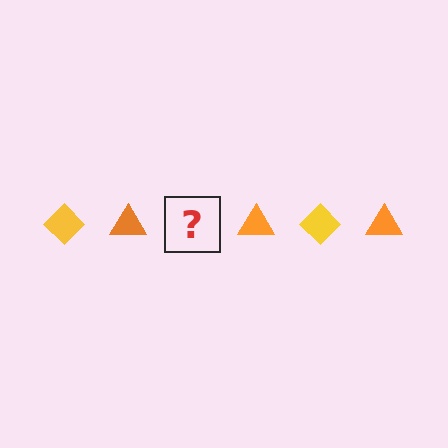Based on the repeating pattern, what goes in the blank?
The blank should be a yellow diamond.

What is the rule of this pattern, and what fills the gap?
The rule is that the pattern alternates between yellow diamond and orange triangle. The gap should be filled with a yellow diamond.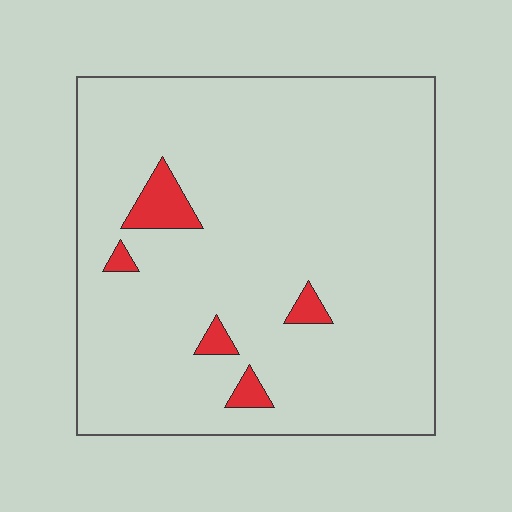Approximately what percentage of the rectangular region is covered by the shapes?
Approximately 5%.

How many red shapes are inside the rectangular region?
5.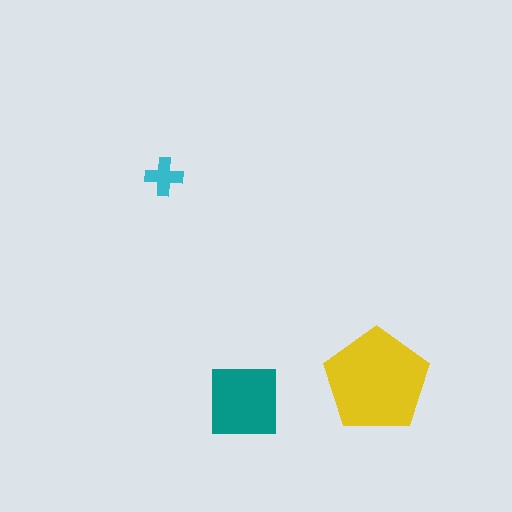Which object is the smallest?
The cyan cross.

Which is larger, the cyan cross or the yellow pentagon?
The yellow pentagon.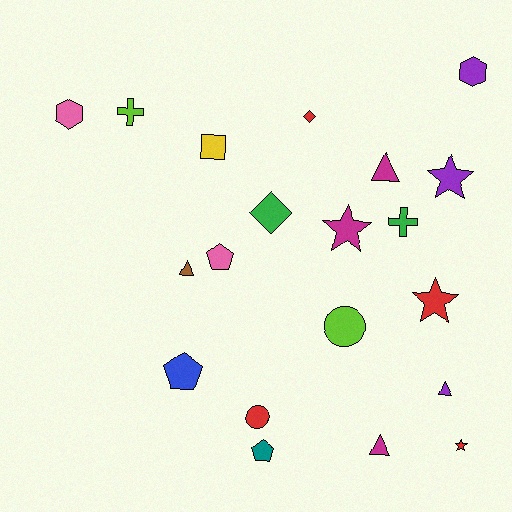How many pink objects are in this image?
There are 2 pink objects.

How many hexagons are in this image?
There are 2 hexagons.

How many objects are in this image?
There are 20 objects.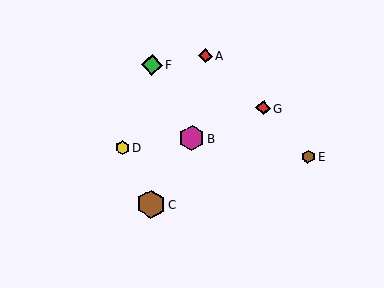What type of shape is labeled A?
Shape A is a red diamond.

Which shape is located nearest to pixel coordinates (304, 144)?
The brown hexagon (labeled E) at (308, 157) is nearest to that location.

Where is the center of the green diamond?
The center of the green diamond is at (152, 65).